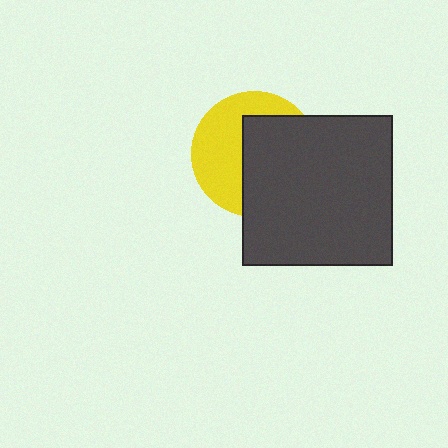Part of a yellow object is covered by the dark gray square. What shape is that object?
It is a circle.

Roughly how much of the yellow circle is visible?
About half of it is visible (roughly 46%).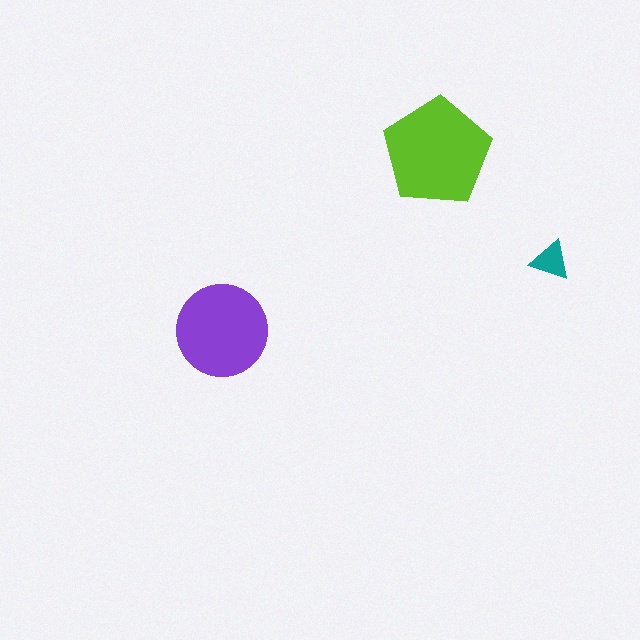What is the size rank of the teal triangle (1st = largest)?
3rd.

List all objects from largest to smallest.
The lime pentagon, the purple circle, the teal triangle.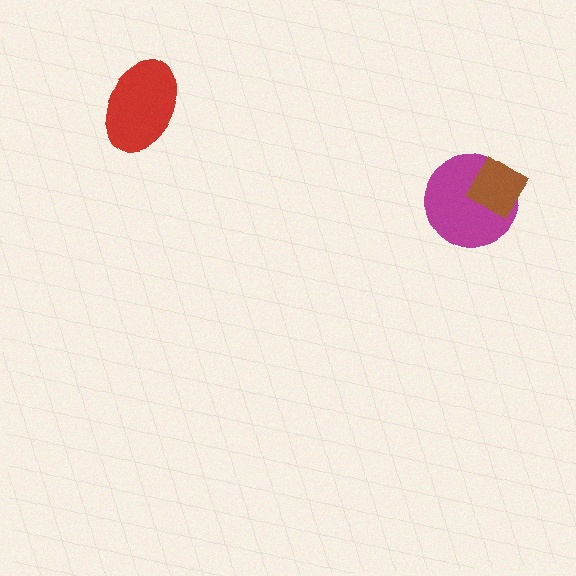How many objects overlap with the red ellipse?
0 objects overlap with the red ellipse.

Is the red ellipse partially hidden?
No, no other shape covers it.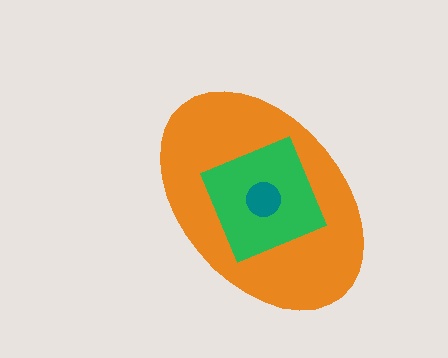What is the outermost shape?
The orange ellipse.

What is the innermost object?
The teal circle.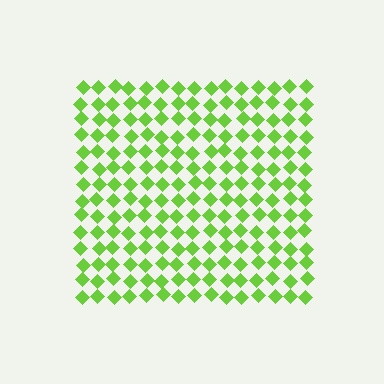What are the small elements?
The small elements are diamonds.